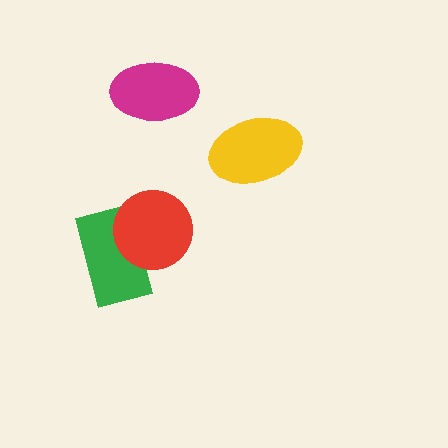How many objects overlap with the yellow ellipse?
0 objects overlap with the yellow ellipse.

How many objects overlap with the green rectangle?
1 object overlaps with the green rectangle.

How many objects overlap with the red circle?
1 object overlaps with the red circle.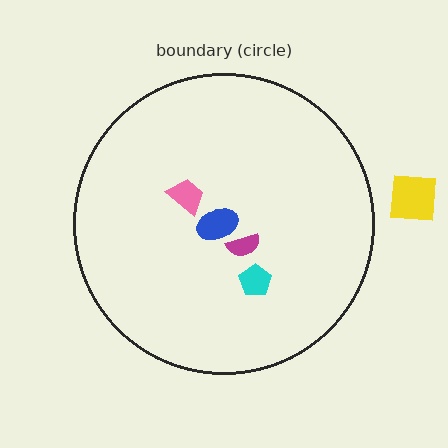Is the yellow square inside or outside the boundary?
Outside.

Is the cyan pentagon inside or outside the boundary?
Inside.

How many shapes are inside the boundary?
4 inside, 1 outside.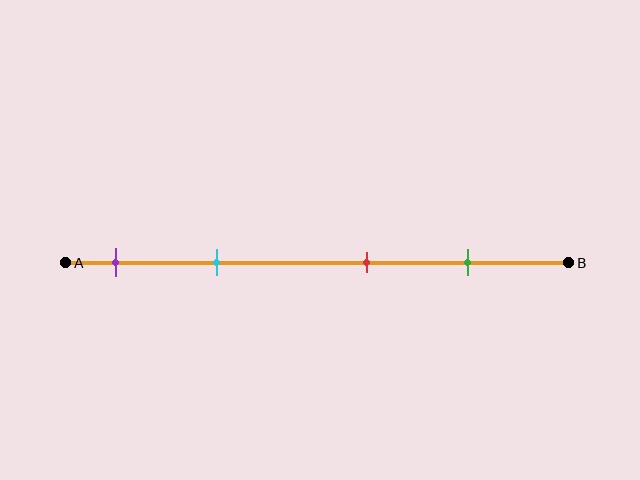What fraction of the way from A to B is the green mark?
The green mark is approximately 80% (0.8) of the way from A to B.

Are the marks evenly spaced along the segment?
No, the marks are not evenly spaced.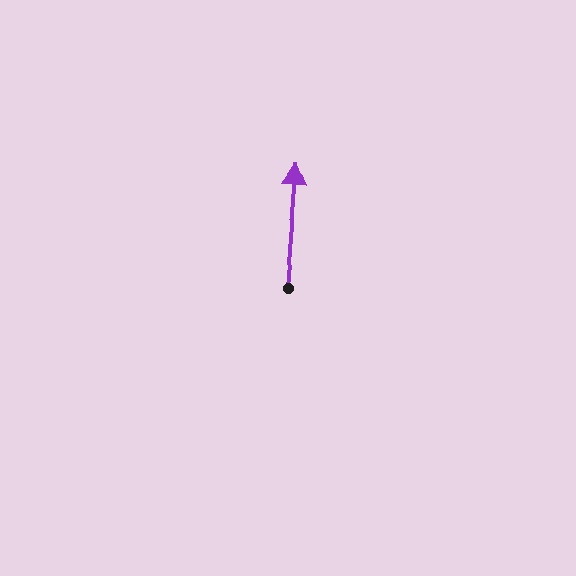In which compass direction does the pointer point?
North.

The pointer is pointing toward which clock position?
Roughly 12 o'clock.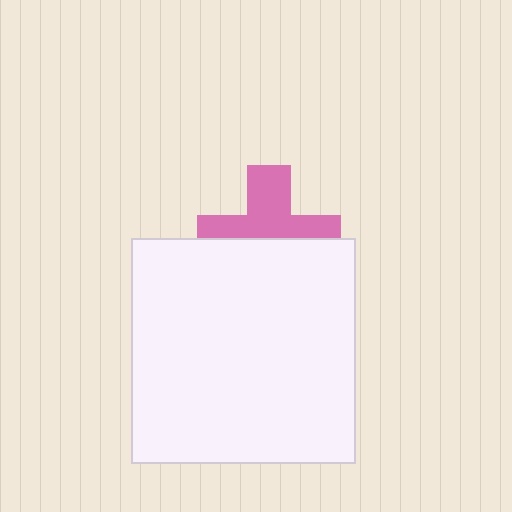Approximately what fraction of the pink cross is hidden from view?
Roughly 50% of the pink cross is hidden behind the white rectangle.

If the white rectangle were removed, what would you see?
You would see the complete pink cross.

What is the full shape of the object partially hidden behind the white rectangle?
The partially hidden object is a pink cross.